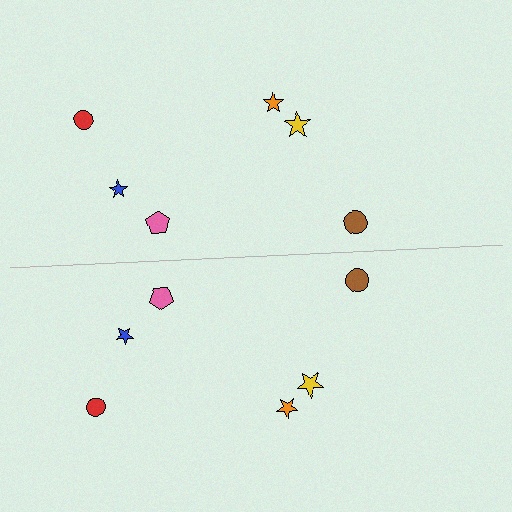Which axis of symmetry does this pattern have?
The pattern has a horizontal axis of symmetry running through the center of the image.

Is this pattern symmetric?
Yes, this pattern has bilateral (reflection) symmetry.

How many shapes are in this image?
There are 12 shapes in this image.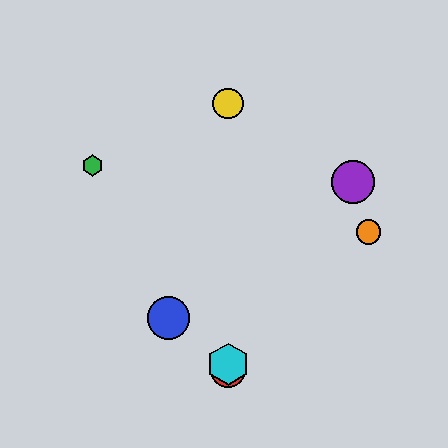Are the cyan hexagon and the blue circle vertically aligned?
No, the cyan hexagon is at x≈228 and the blue circle is at x≈169.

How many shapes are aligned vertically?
3 shapes (the red circle, the yellow circle, the cyan hexagon) are aligned vertically.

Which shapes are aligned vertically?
The red circle, the yellow circle, the cyan hexagon are aligned vertically.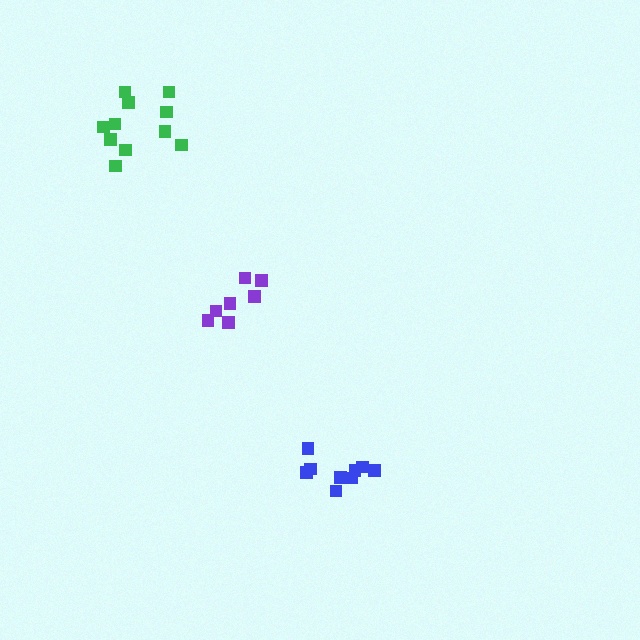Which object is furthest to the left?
The green cluster is leftmost.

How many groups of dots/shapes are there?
There are 3 groups.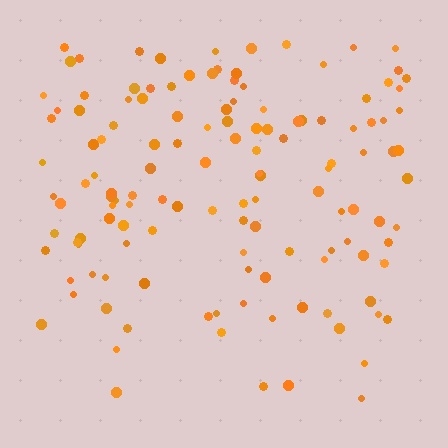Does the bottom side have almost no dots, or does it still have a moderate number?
Still a moderate number, just noticeably fewer than the top.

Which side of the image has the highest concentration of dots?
The top.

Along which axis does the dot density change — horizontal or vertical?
Vertical.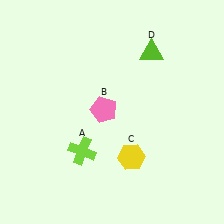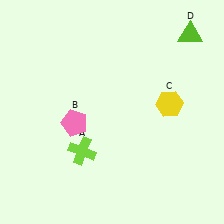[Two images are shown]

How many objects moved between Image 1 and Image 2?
3 objects moved between the two images.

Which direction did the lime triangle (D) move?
The lime triangle (D) moved right.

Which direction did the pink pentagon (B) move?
The pink pentagon (B) moved left.